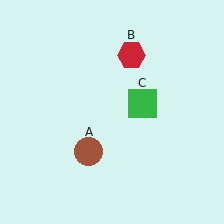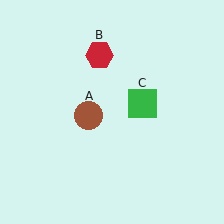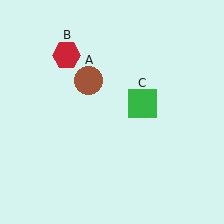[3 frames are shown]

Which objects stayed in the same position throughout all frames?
Green square (object C) remained stationary.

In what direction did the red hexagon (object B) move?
The red hexagon (object B) moved left.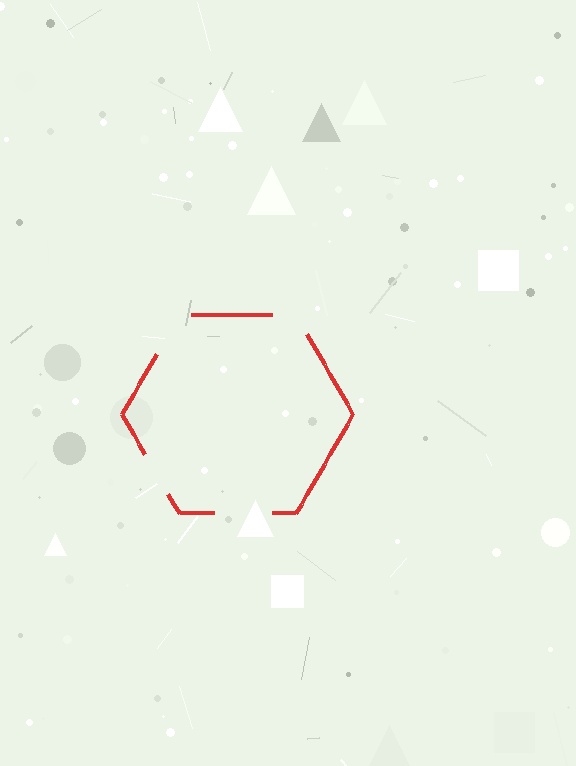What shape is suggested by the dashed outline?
The dashed outline suggests a hexagon.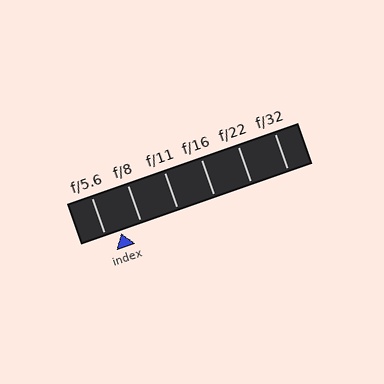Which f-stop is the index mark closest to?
The index mark is closest to f/5.6.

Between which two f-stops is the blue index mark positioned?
The index mark is between f/5.6 and f/8.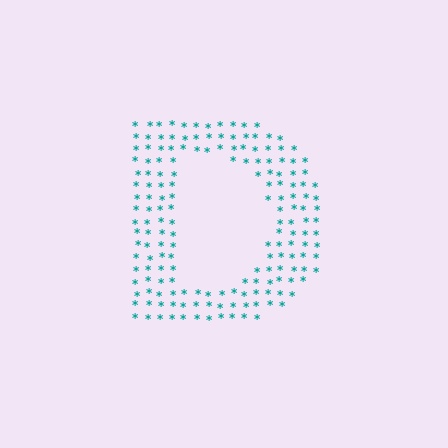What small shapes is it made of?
It is made of small asterisks.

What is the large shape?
The large shape is the letter D.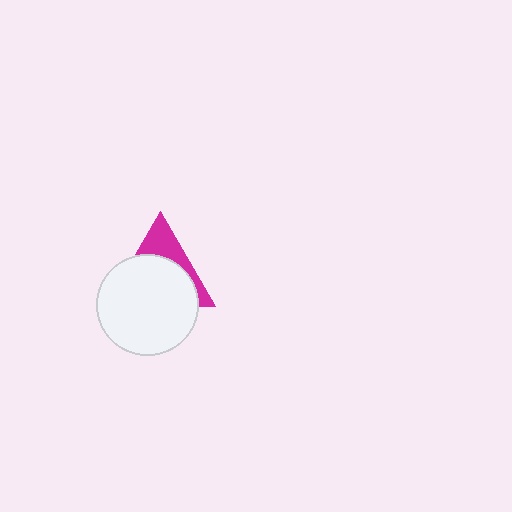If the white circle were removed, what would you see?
You would see the complete magenta triangle.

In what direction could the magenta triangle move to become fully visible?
The magenta triangle could move up. That would shift it out from behind the white circle entirely.